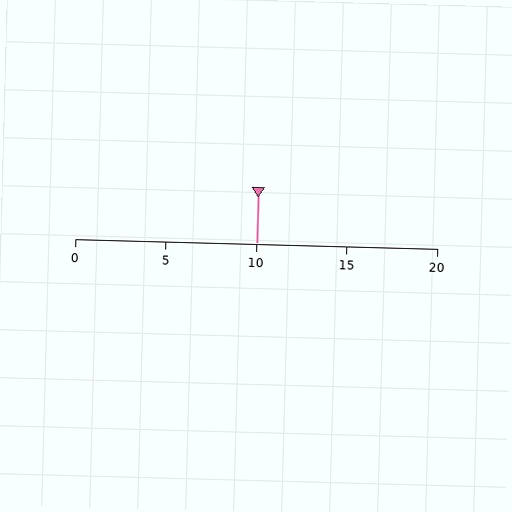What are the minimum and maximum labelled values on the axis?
The axis runs from 0 to 20.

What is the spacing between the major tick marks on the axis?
The major ticks are spaced 5 apart.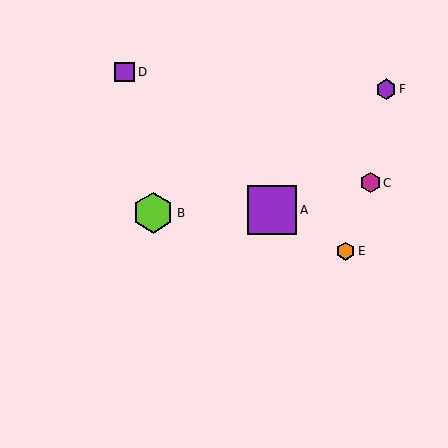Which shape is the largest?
The purple square (labeled A) is the largest.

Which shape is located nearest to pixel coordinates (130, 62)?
The purple square (labeled D) at (125, 72) is nearest to that location.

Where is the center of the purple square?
The center of the purple square is at (272, 210).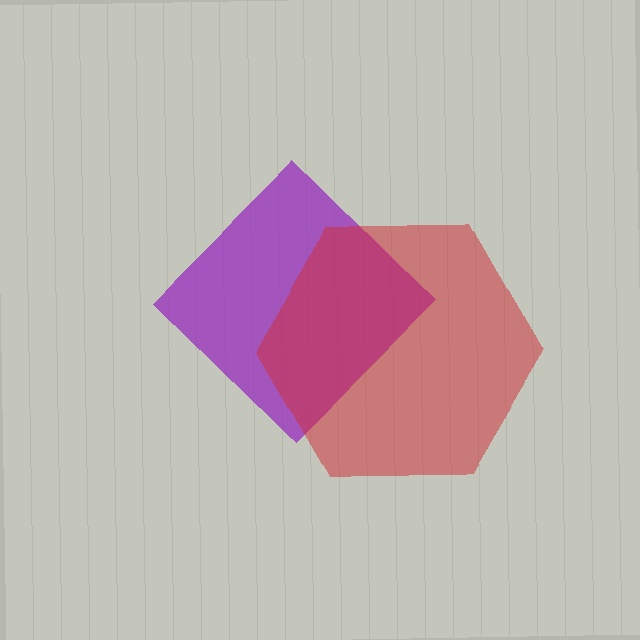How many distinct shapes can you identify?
There are 2 distinct shapes: a purple diamond, a red hexagon.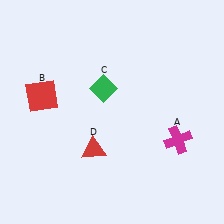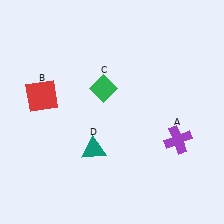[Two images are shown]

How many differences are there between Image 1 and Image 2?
There are 2 differences between the two images.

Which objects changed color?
A changed from magenta to purple. D changed from red to teal.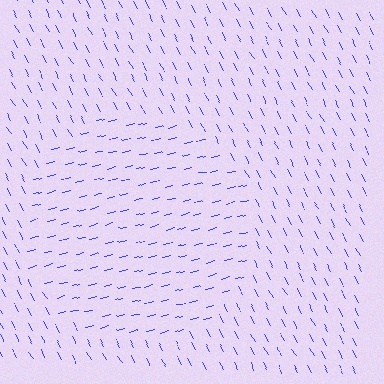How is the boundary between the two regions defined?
The boundary is defined purely by a change in line orientation (approximately 75 degrees difference). All lines are the same color and thickness.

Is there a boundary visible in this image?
Yes, there is a texture boundary formed by a change in line orientation.